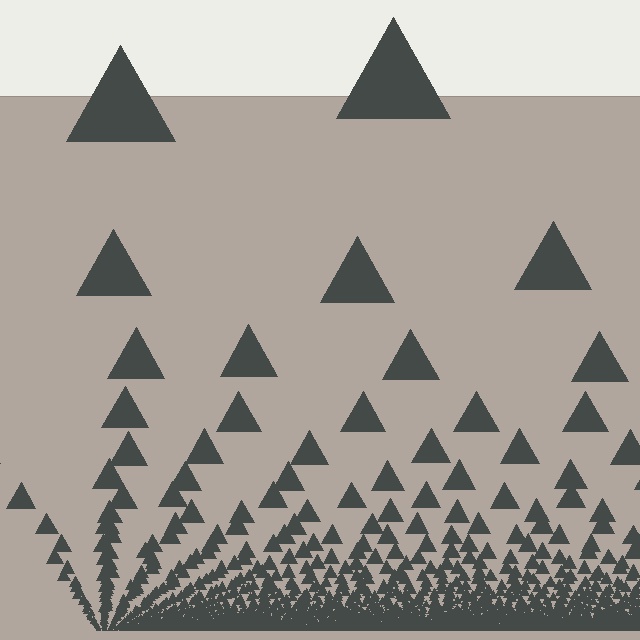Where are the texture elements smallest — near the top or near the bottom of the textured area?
Near the bottom.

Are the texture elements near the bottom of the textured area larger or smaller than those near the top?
Smaller. The gradient is inverted — elements near the bottom are smaller and denser.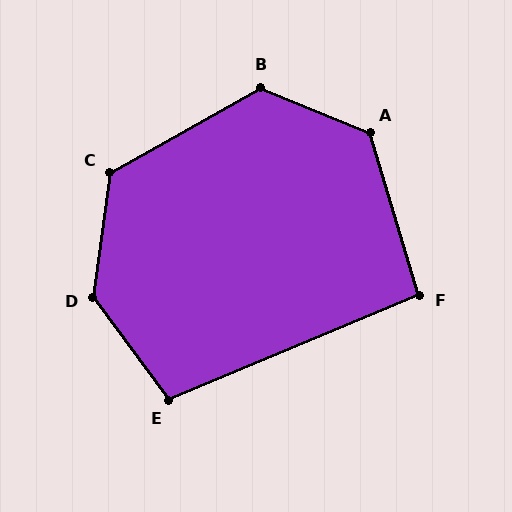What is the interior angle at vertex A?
Approximately 129 degrees (obtuse).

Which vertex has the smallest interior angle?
F, at approximately 96 degrees.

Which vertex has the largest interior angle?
D, at approximately 136 degrees.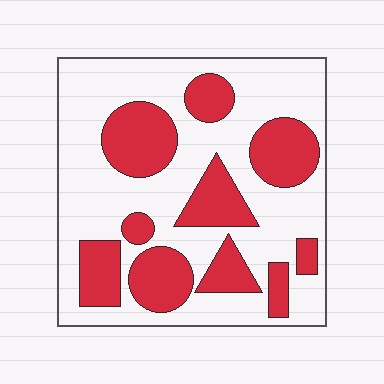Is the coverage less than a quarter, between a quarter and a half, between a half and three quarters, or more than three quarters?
Between a quarter and a half.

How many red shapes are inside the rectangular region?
10.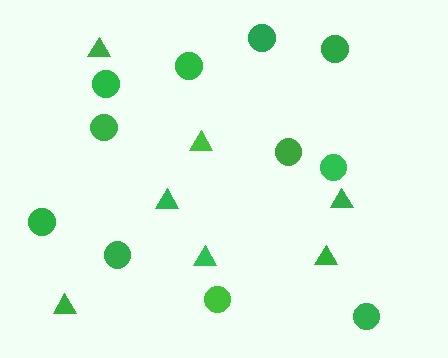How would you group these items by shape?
There are 2 groups: one group of triangles (7) and one group of circles (11).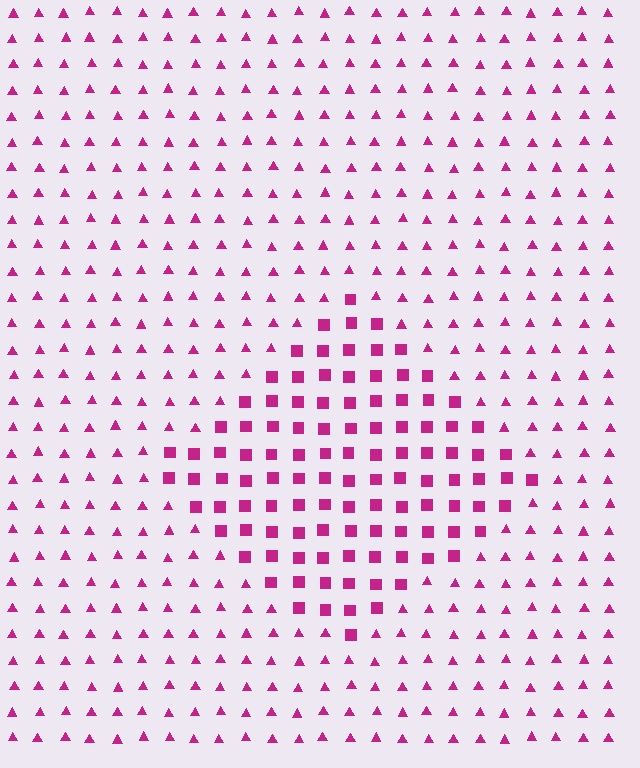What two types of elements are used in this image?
The image uses squares inside the diamond region and triangles outside it.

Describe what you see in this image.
The image is filled with small magenta elements arranged in a uniform grid. A diamond-shaped region contains squares, while the surrounding area contains triangles. The boundary is defined purely by the change in element shape.